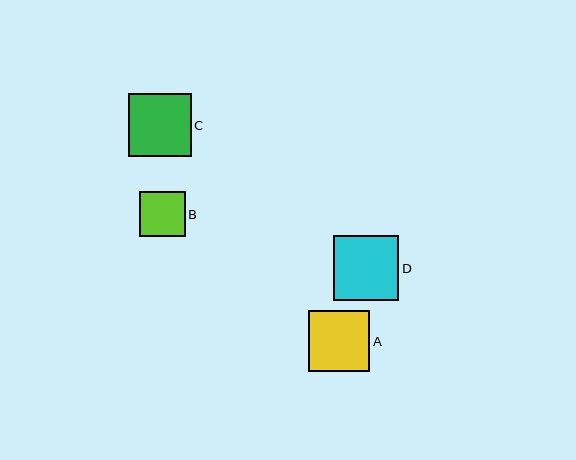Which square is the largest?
Square D is the largest with a size of approximately 65 pixels.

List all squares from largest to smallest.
From largest to smallest: D, C, A, B.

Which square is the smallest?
Square B is the smallest with a size of approximately 46 pixels.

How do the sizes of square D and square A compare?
Square D and square A are approximately the same size.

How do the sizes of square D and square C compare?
Square D and square C are approximately the same size.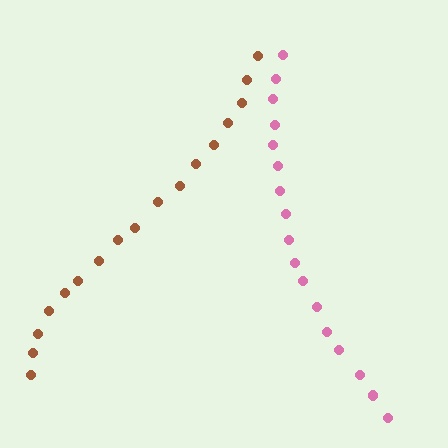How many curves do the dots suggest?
There are 2 distinct paths.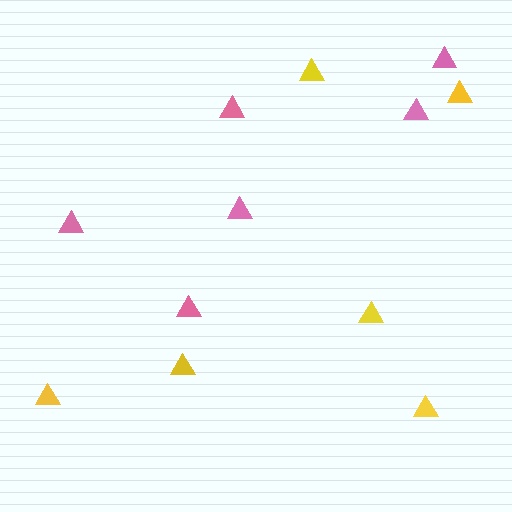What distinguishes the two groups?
There are 2 groups: one group of pink triangles (6) and one group of yellow triangles (6).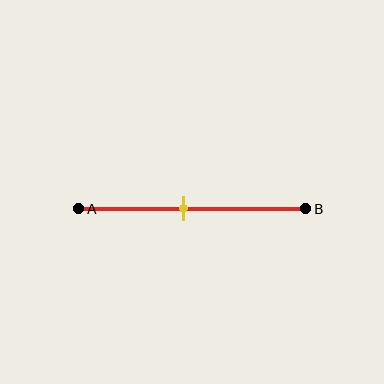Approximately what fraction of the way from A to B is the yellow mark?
The yellow mark is approximately 45% of the way from A to B.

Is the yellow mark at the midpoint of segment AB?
No, the mark is at about 45% from A, not at the 50% midpoint.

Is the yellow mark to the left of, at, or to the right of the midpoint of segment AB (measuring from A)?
The yellow mark is to the left of the midpoint of segment AB.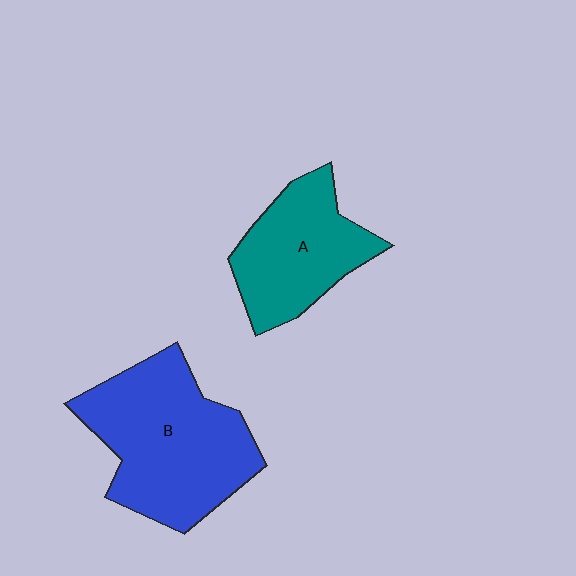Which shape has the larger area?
Shape B (blue).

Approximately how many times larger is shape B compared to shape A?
Approximately 1.5 times.